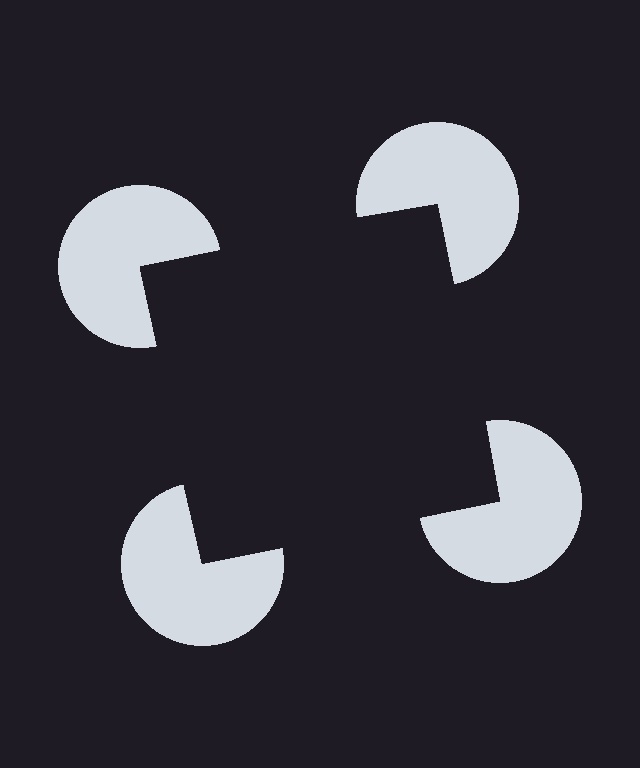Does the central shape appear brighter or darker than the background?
It typically appears slightly darker than the background, even though no actual brightness change is drawn.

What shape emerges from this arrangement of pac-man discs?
An illusory square — its edges are inferred from the aligned wedge cuts in the pac-man discs, not physically drawn.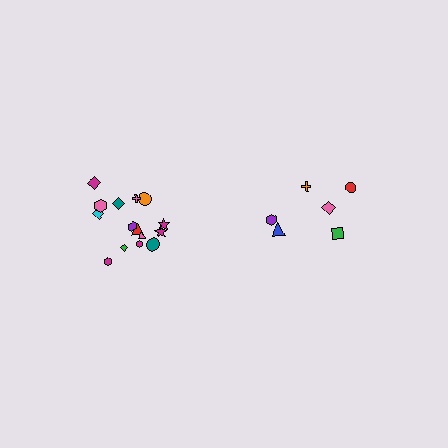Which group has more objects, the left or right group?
The left group.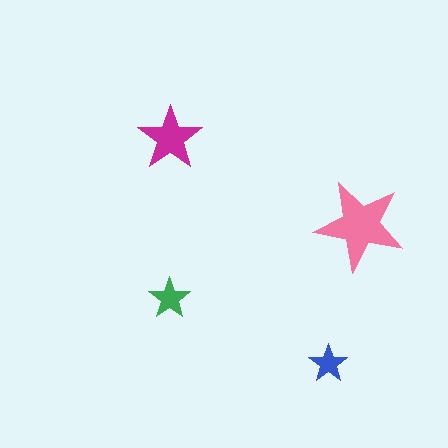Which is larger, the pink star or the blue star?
The pink one.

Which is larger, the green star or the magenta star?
The magenta one.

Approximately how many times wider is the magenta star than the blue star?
About 1.5 times wider.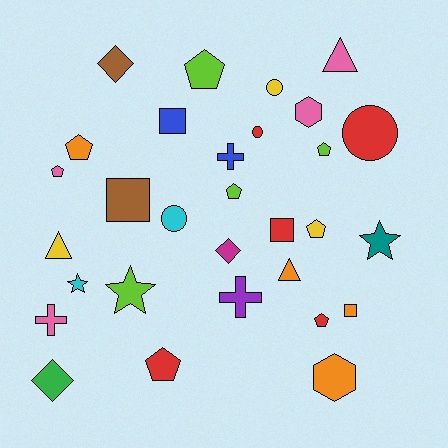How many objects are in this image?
There are 30 objects.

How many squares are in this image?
There are 4 squares.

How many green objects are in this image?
There is 1 green object.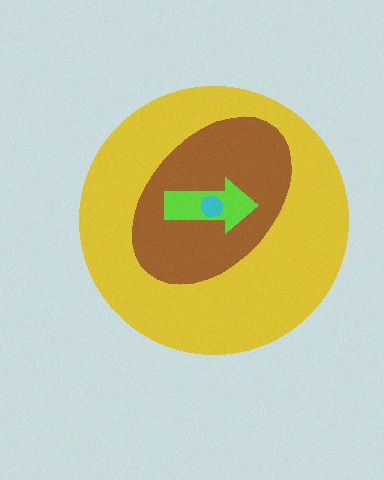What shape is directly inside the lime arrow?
The cyan hexagon.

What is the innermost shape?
The cyan hexagon.